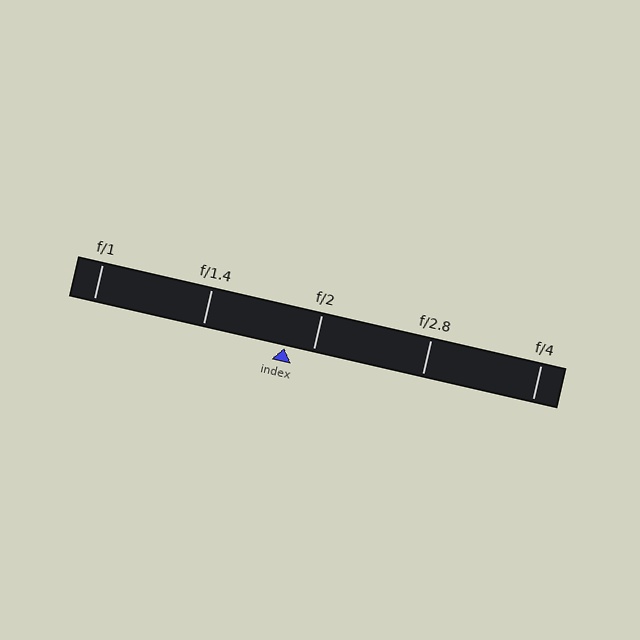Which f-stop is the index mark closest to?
The index mark is closest to f/2.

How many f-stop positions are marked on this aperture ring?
There are 5 f-stop positions marked.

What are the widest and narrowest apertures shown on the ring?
The widest aperture shown is f/1 and the narrowest is f/4.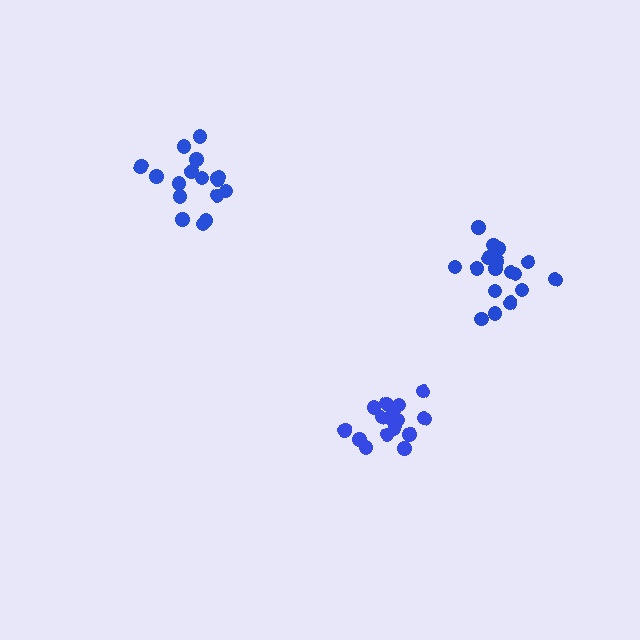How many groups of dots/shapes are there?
There are 3 groups.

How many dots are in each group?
Group 1: 18 dots, Group 2: 16 dots, Group 3: 18 dots (52 total).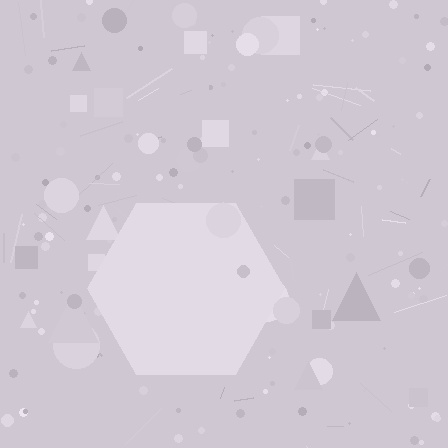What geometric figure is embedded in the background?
A hexagon is embedded in the background.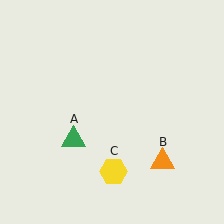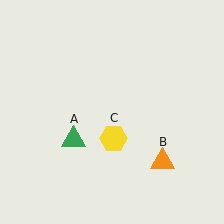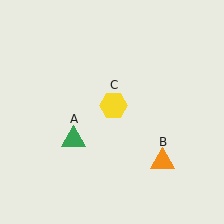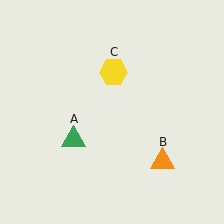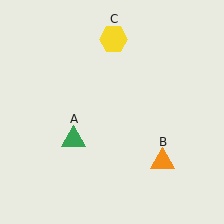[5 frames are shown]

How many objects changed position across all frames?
1 object changed position: yellow hexagon (object C).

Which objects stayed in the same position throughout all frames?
Green triangle (object A) and orange triangle (object B) remained stationary.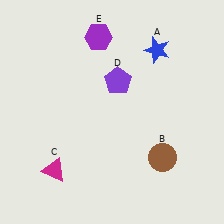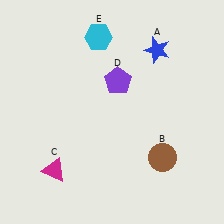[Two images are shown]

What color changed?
The hexagon (E) changed from purple in Image 1 to cyan in Image 2.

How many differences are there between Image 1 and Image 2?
There is 1 difference between the two images.